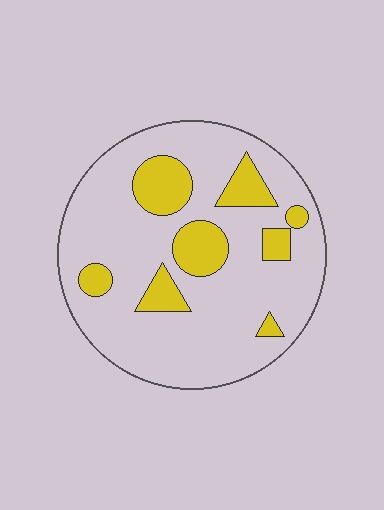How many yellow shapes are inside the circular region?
8.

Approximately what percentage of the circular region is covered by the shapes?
Approximately 20%.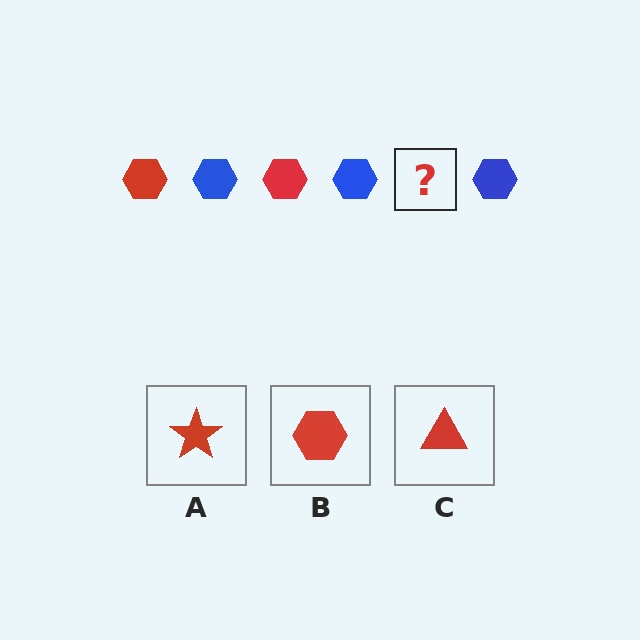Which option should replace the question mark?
Option B.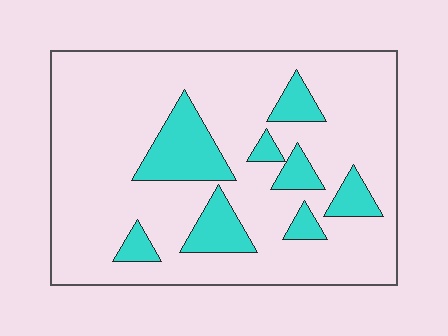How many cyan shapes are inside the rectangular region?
8.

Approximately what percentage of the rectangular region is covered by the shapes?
Approximately 20%.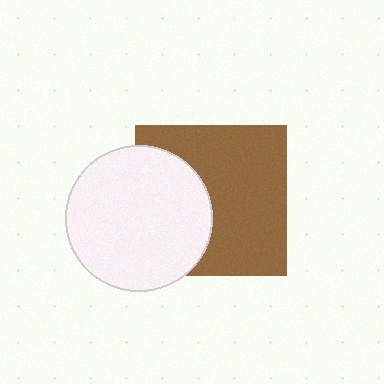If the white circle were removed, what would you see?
You would see the complete brown square.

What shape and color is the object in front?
The object in front is a white circle.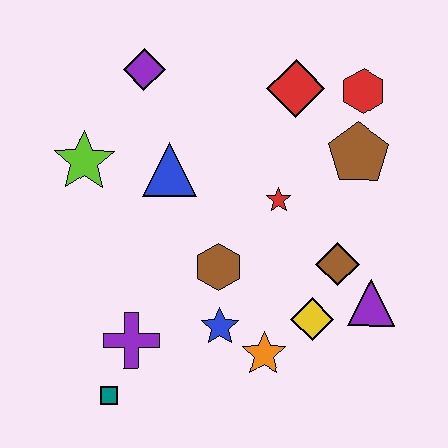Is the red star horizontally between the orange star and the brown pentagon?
Yes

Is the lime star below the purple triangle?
No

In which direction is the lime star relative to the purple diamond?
The lime star is below the purple diamond.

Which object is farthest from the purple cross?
The red hexagon is farthest from the purple cross.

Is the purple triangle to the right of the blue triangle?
Yes